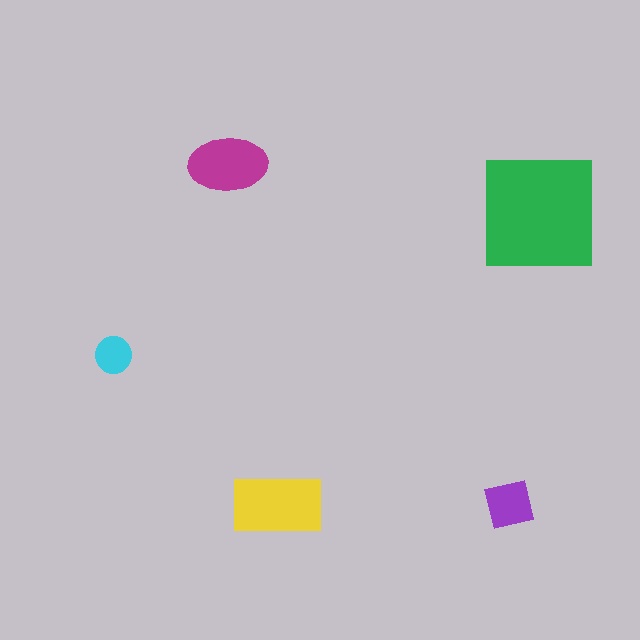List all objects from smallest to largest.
The cyan circle, the purple square, the magenta ellipse, the yellow rectangle, the green square.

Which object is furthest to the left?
The cyan circle is leftmost.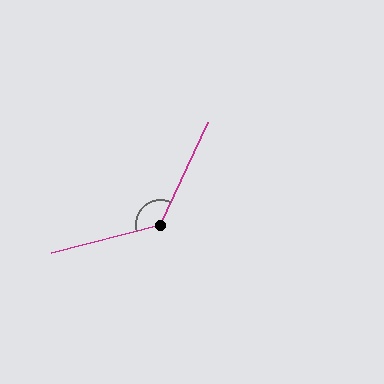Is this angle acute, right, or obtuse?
It is obtuse.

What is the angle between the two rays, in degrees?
Approximately 130 degrees.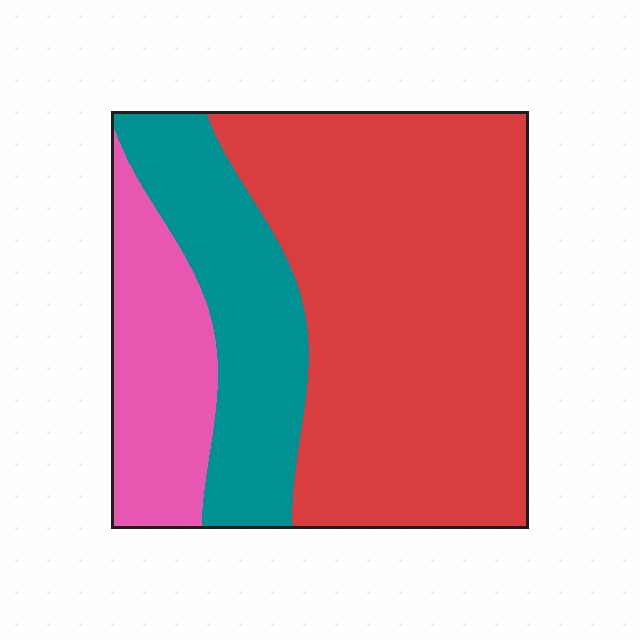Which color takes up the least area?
Pink, at roughly 20%.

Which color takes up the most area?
Red, at roughly 60%.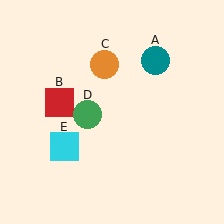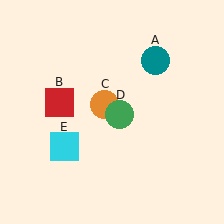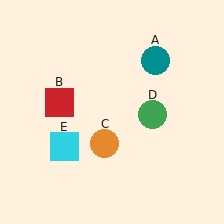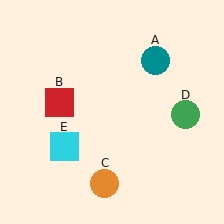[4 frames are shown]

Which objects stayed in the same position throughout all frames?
Teal circle (object A) and red square (object B) and cyan square (object E) remained stationary.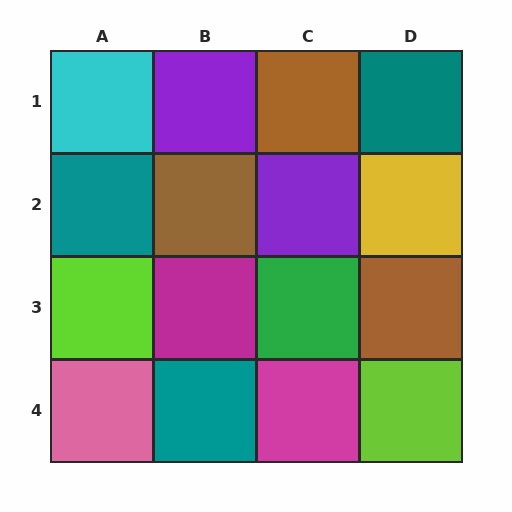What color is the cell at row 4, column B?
Teal.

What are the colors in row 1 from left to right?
Cyan, purple, brown, teal.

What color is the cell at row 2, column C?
Purple.